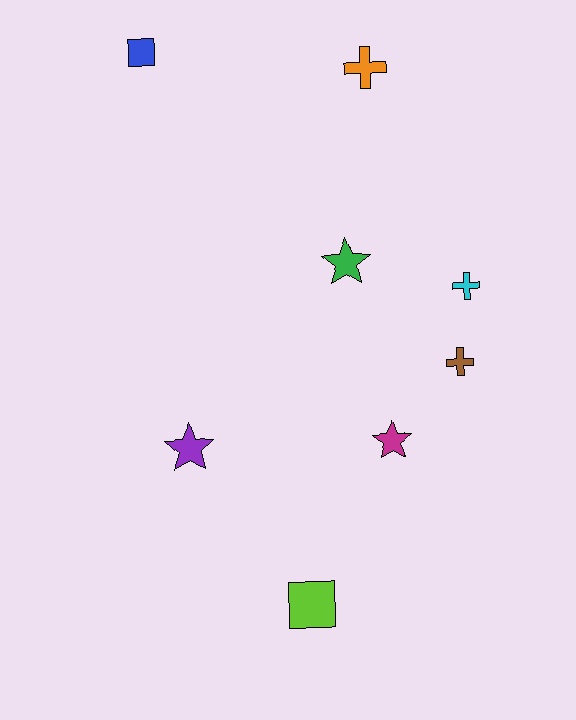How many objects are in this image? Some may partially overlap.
There are 8 objects.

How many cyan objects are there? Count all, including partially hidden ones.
There is 1 cyan object.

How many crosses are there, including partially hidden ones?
There are 3 crosses.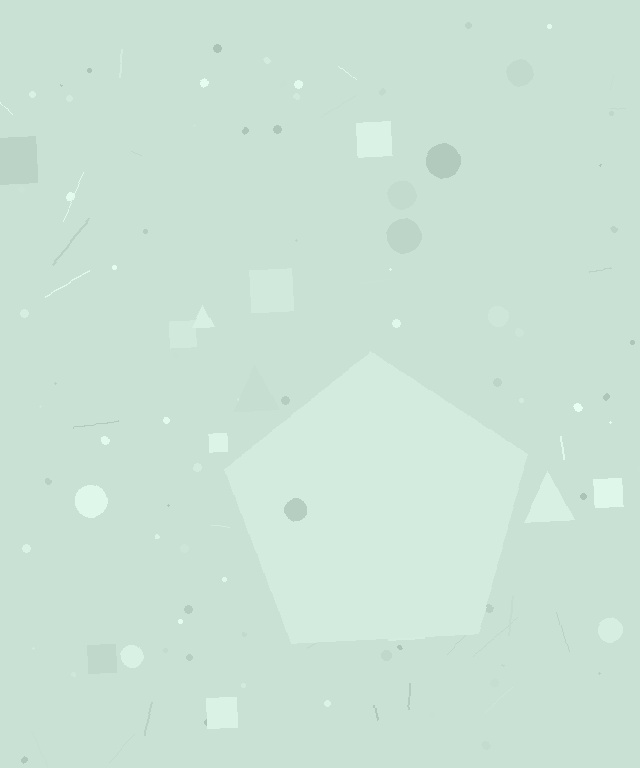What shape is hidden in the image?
A pentagon is hidden in the image.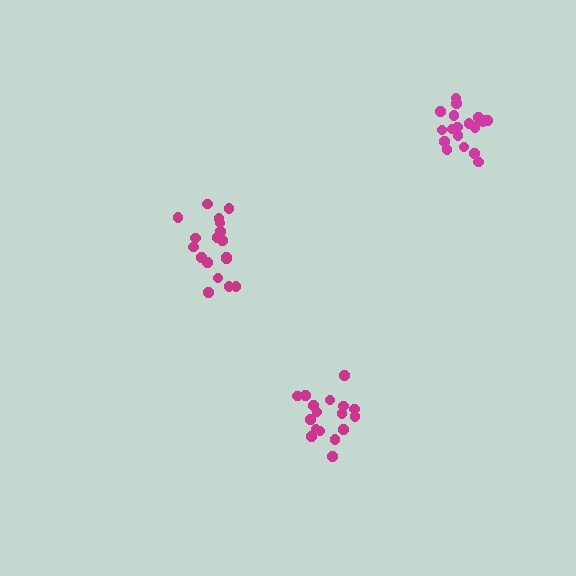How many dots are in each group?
Group 1: 17 dots, Group 2: 19 dots, Group 3: 18 dots (54 total).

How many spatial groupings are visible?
There are 3 spatial groupings.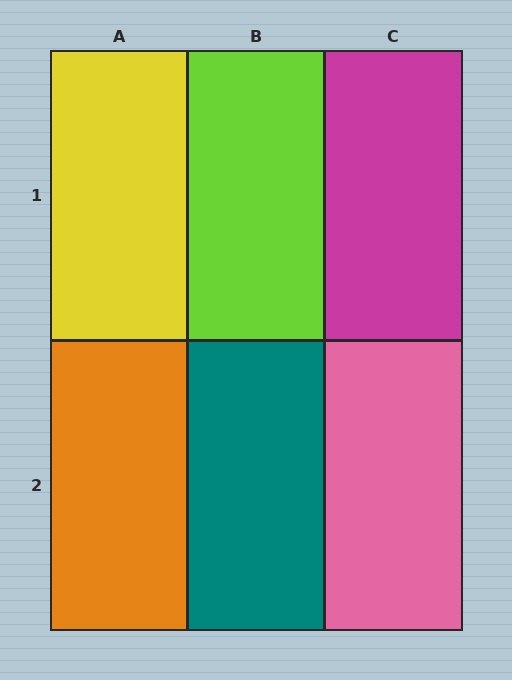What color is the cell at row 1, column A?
Yellow.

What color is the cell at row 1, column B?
Lime.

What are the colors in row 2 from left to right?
Orange, teal, pink.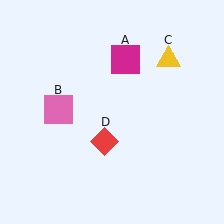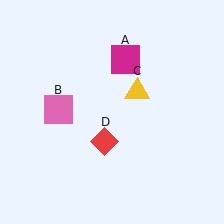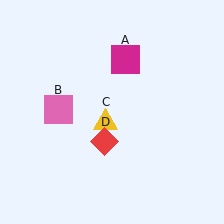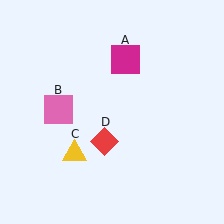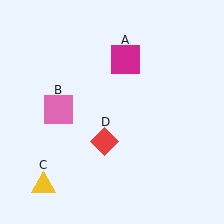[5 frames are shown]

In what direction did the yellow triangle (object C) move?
The yellow triangle (object C) moved down and to the left.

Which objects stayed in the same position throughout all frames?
Magenta square (object A) and pink square (object B) and red diamond (object D) remained stationary.